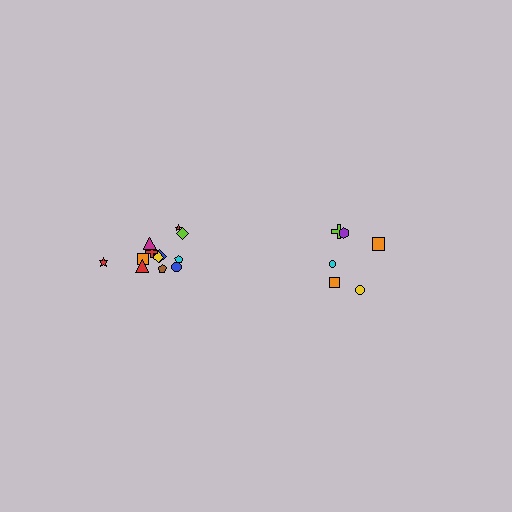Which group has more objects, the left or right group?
The left group.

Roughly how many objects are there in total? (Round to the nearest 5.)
Roughly 20 objects in total.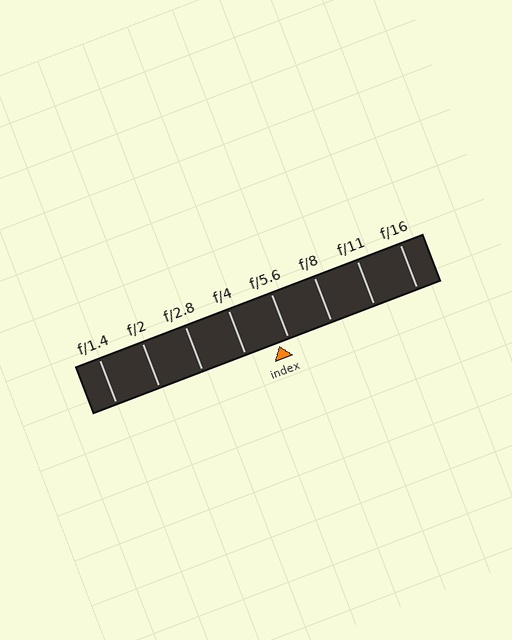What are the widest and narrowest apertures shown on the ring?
The widest aperture shown is f/1.4 and the narrowest is f/16.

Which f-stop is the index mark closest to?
The index mark is closest to f/5.6.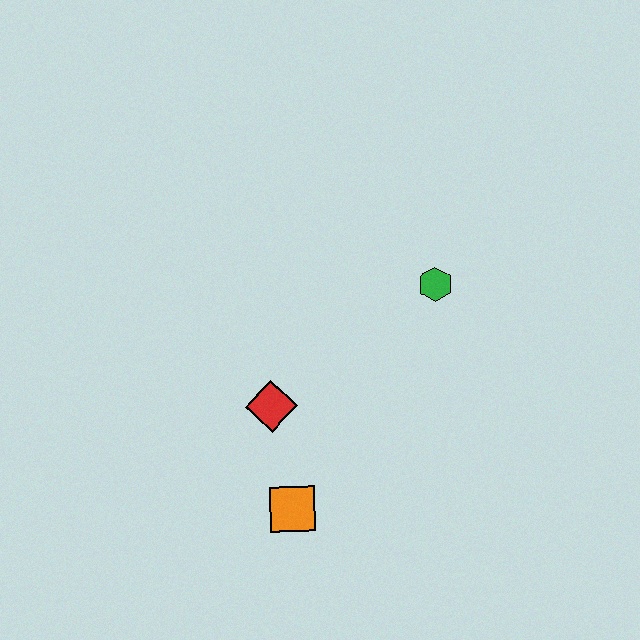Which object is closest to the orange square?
The red diamond is closest to the orange square.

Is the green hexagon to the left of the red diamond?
No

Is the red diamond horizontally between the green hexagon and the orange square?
No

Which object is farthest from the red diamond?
The green hexagon is farthest from the red diamond.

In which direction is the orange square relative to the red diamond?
The orange square is below the red diamond.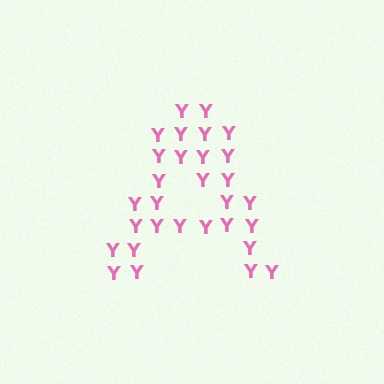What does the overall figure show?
The overall figure shows the letter A.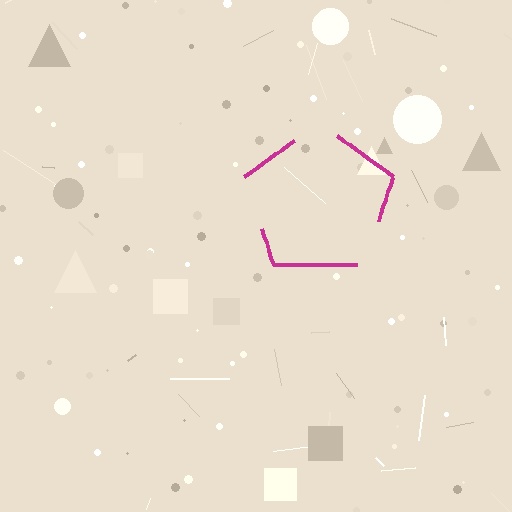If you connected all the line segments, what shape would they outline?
They would outline a pentagon.